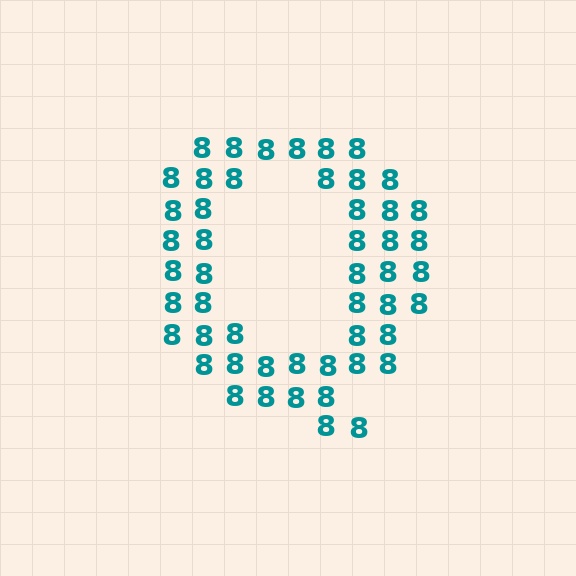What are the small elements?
The small elements are digit 8's.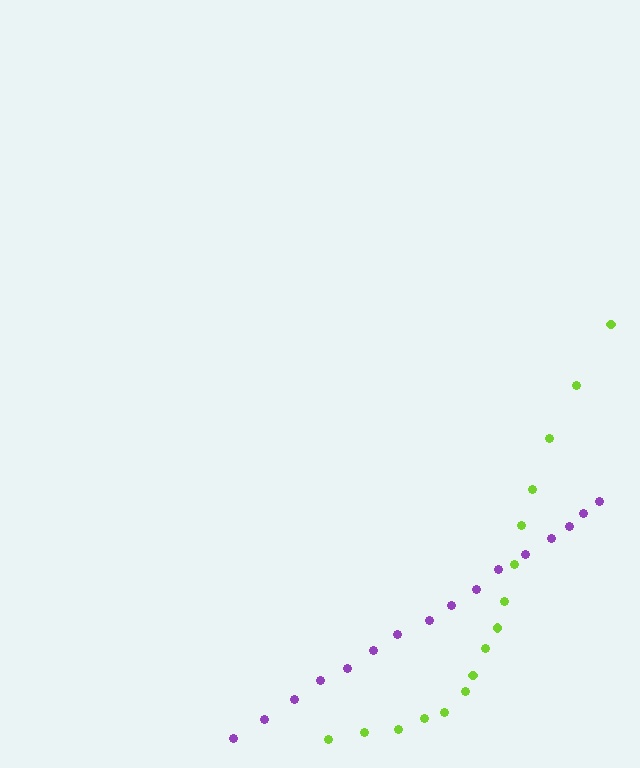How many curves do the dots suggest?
There are 2 distinct paths.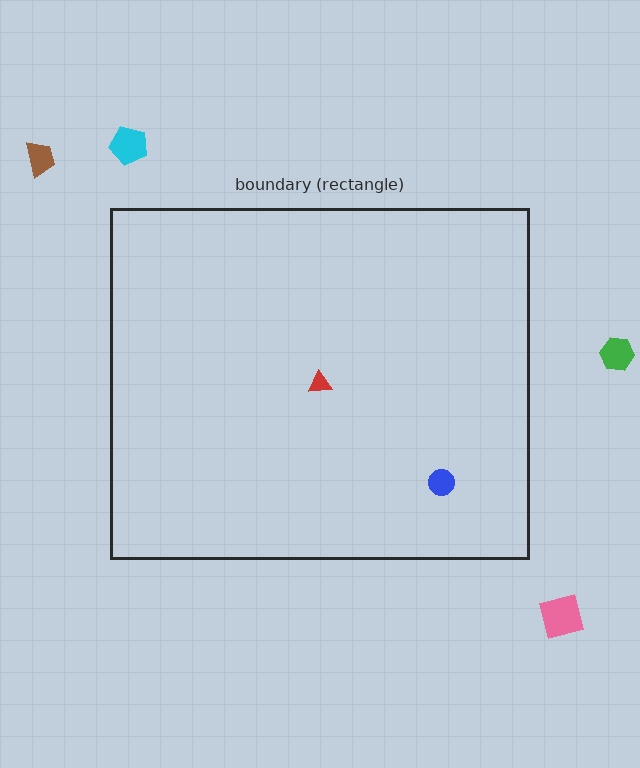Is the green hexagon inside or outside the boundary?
Outside.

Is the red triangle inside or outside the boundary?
Inside.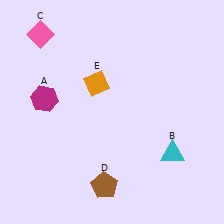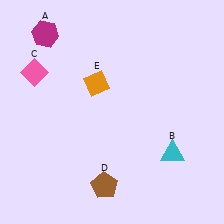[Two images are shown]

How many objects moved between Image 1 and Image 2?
2 objects moved between the two images.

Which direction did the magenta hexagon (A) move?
The magenta hexagon (A) moved up.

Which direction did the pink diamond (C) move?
The pink diamond (C) moved down.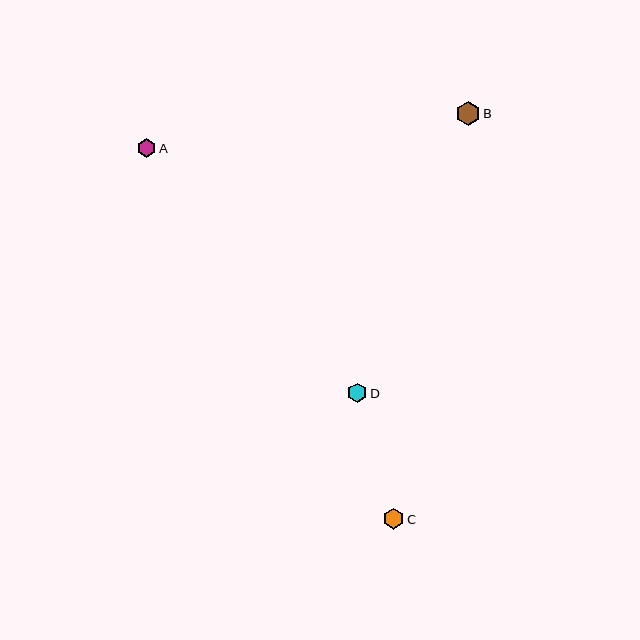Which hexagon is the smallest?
Hexagon A is the smallest with a size of approximately 19 pixels.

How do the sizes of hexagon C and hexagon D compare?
Hexagon C and hexagon D are approximately the same size.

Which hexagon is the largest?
Hexagon B is the largest with a size of approximately 25 pixels.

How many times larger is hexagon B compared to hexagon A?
Hexagon B is approximately 1.3 times the size of hexagon A.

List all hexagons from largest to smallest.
From largest to smallest: B, C, D, A.